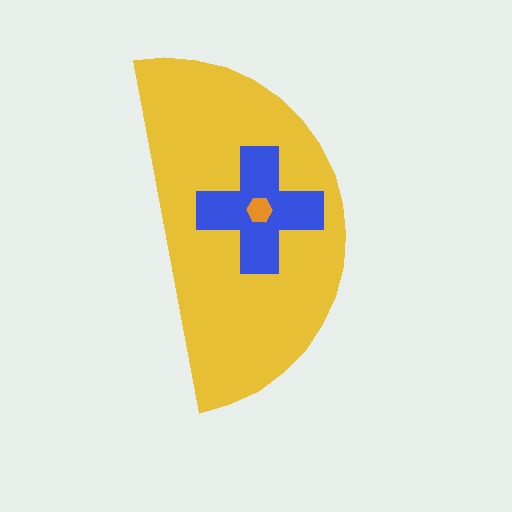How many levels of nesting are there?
3.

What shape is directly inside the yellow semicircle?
The blue cross.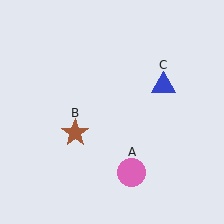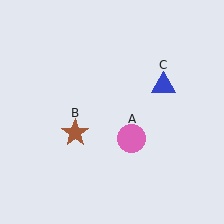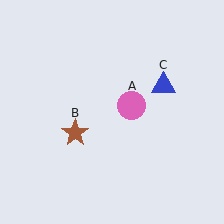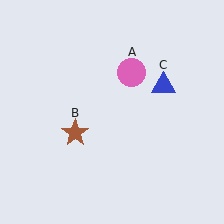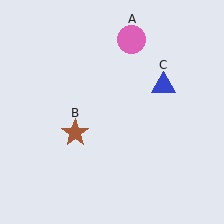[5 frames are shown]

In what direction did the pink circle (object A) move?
The pink circle (object A) moved up.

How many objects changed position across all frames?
1 object changed position: pink circle (object A).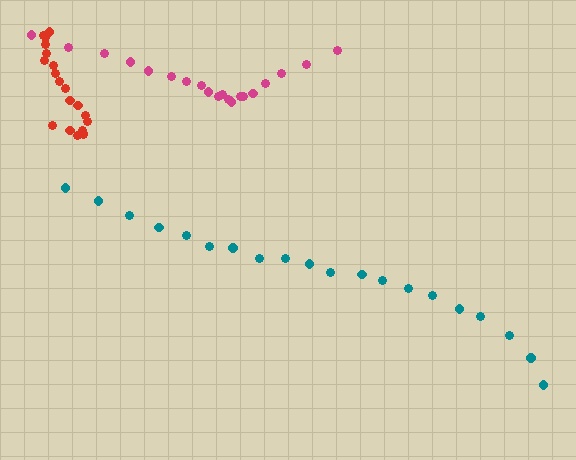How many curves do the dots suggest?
There are 3 distinct paths.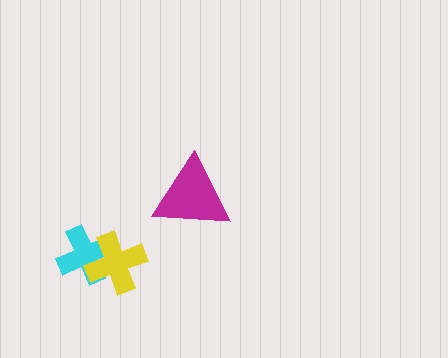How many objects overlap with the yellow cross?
1 object overlaps with the yellow cross.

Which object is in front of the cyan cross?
The yellow cross is in front of the cyan cross.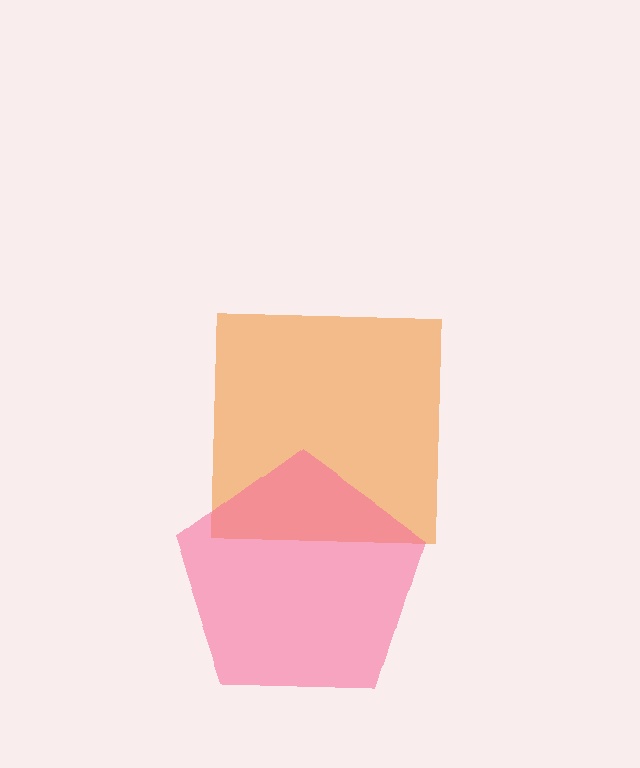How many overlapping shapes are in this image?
There are 2 overlapping shapes in the image.